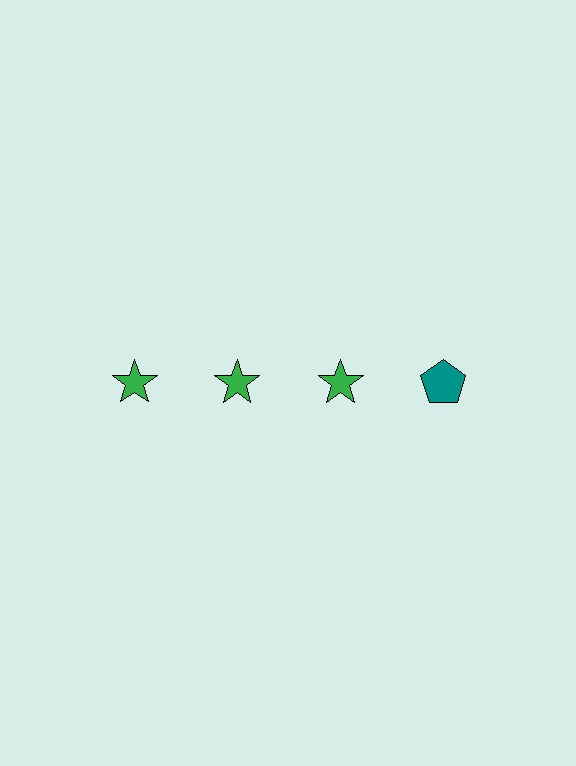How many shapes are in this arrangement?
There are 4 shapes arranged in a grid pattern.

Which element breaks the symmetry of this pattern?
The teal pentagon in the top row, second from right column breaks the symmetry. All other shapes are green stars.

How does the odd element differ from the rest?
It differs in both color (teal instead of green) and shape (pentagon instead of star).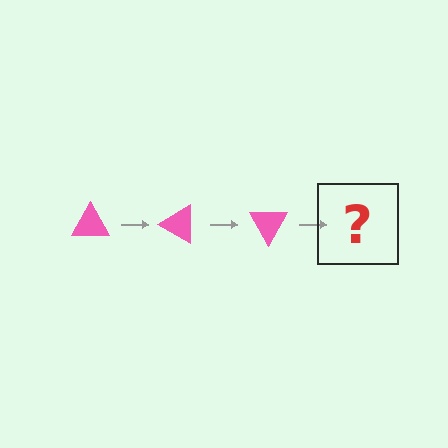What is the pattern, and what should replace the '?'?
The pattern is that the triangle rotates 30 degrees each step. The '?' should be a pink triangle rotated 90 degrees.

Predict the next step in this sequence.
The next step is a pink triangle rotated 90 degrees.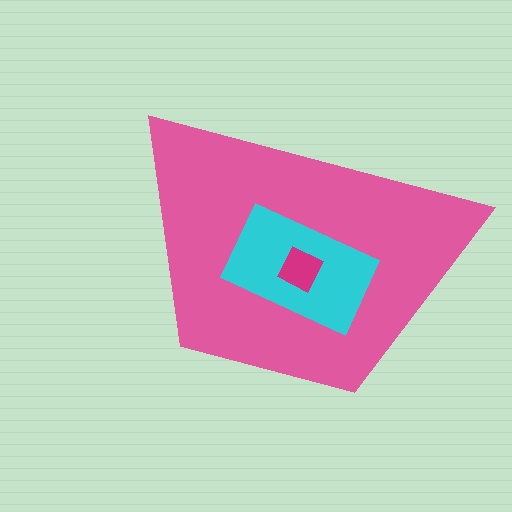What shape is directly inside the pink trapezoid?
The cyan rectangle.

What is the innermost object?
The magenta square.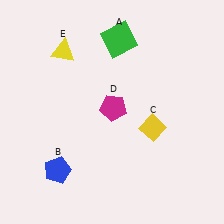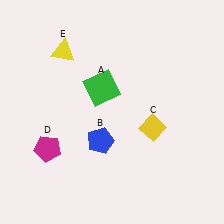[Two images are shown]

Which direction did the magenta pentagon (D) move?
The magenta pentagon (D) moved left.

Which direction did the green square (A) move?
The green square (A) moved down.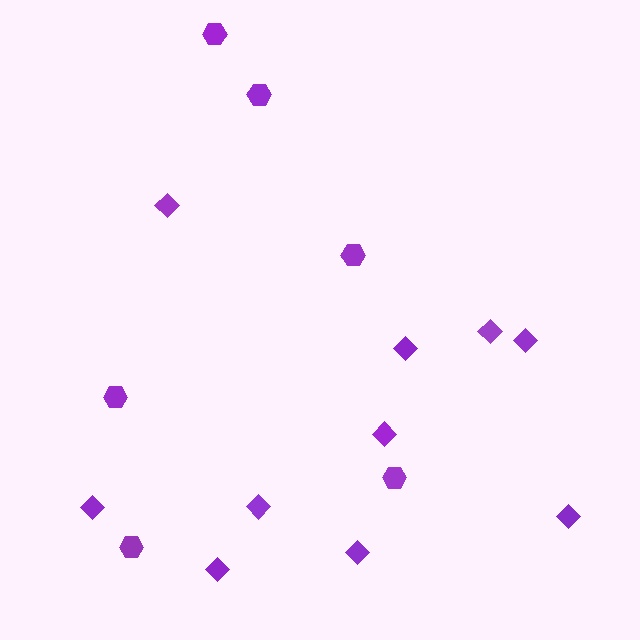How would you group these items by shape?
There are 2 groups: one group of hexagons (6) and one group of diamonds (10).